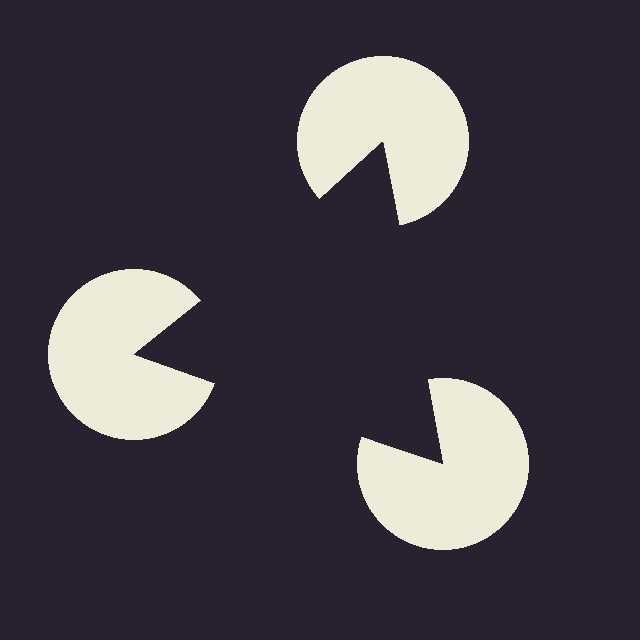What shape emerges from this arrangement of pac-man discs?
An illusory triangle — its edges are inferred from the aligned wedge cuts in the pac-man discs, not physically drawn.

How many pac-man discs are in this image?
There are 3 — one at each vertex of the illusory triangle.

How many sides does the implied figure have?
3 sides.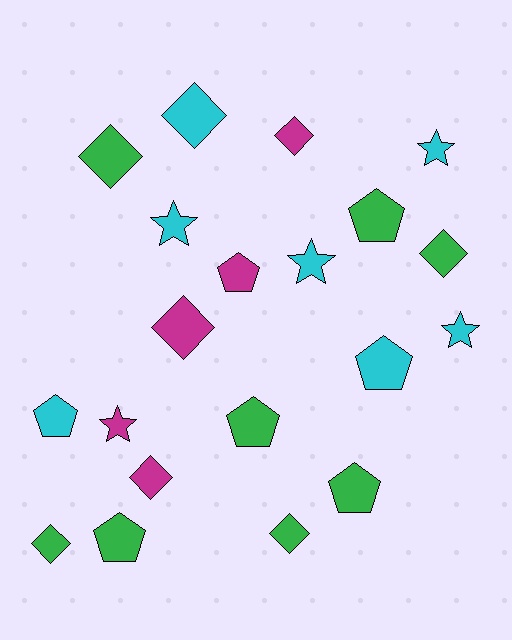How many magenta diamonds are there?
There are 3 magenta diamonds.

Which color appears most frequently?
Green, with 8 objects.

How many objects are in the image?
There are 20 objects.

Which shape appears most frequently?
Diamond, with 8 objects.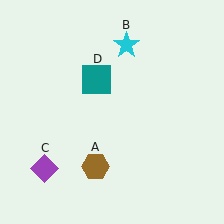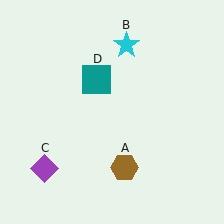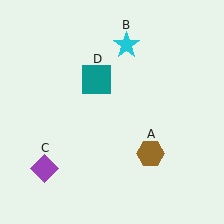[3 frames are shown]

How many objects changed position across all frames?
1 object changed position: brown hexagon (object A).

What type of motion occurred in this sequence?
The brown hexagon (object A) rotated counterclockwise around the center of the scene.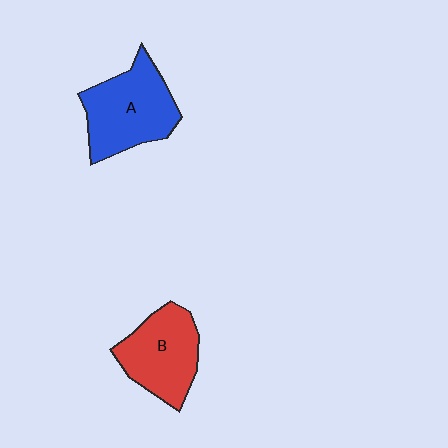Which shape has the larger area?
Shape A (blue).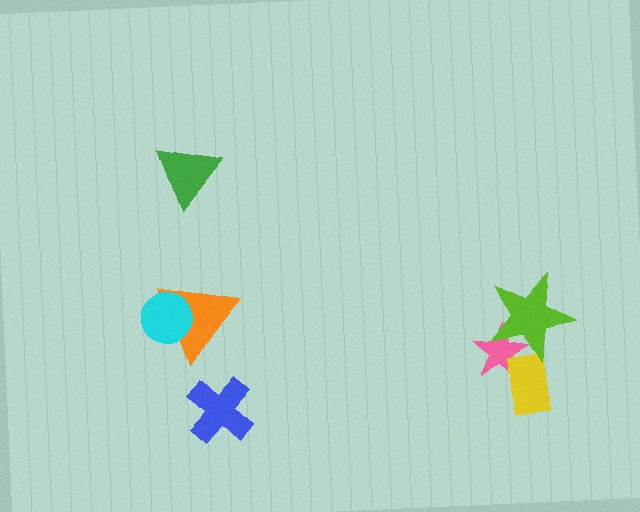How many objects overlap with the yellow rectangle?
2 objects overlap with the yellow rectangle.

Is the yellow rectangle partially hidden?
Yes, it is partially covered by another shape.